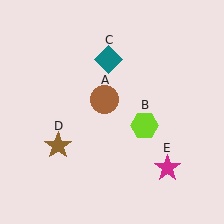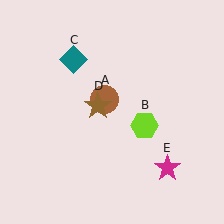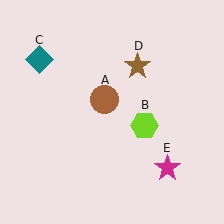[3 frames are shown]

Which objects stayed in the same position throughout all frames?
Brown circle (object A) and lime hexagon (object B) and magenta star (object E) remained stationary.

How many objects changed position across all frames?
2 objects changed position: teal diamond (object C), brown star (object D).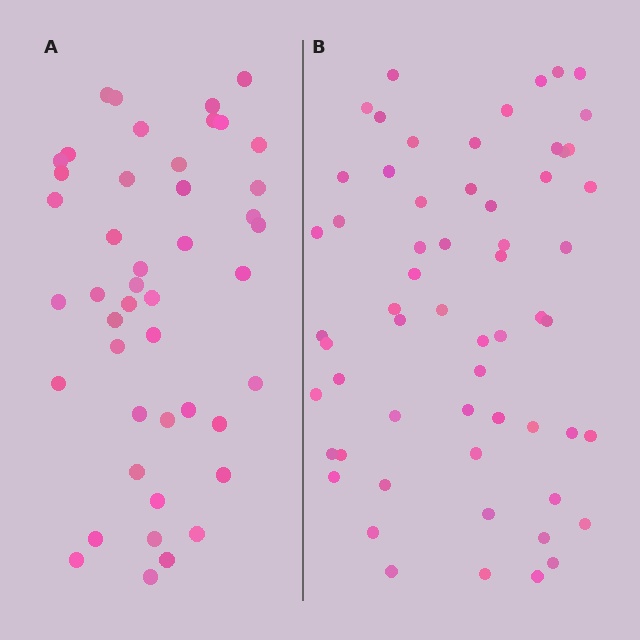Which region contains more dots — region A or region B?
Region B (the right region) has more dots.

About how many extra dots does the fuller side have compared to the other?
Region B has approximately 15 more dots than region A.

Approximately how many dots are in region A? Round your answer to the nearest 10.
About 40 dots. (The exact count is 45, which rounds to 40.)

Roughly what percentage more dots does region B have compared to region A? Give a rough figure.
About 35% more.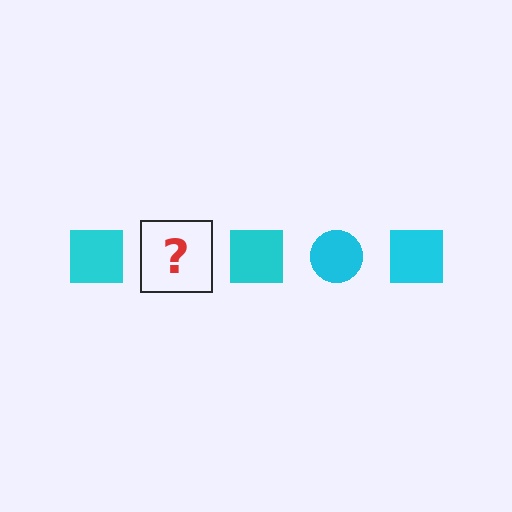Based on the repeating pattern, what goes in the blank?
The blank should be a cyan circle.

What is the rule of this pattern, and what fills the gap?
The rule is that the pattern cycles through square, circle shapes in cyan. The gap should be filled with a cyan circle.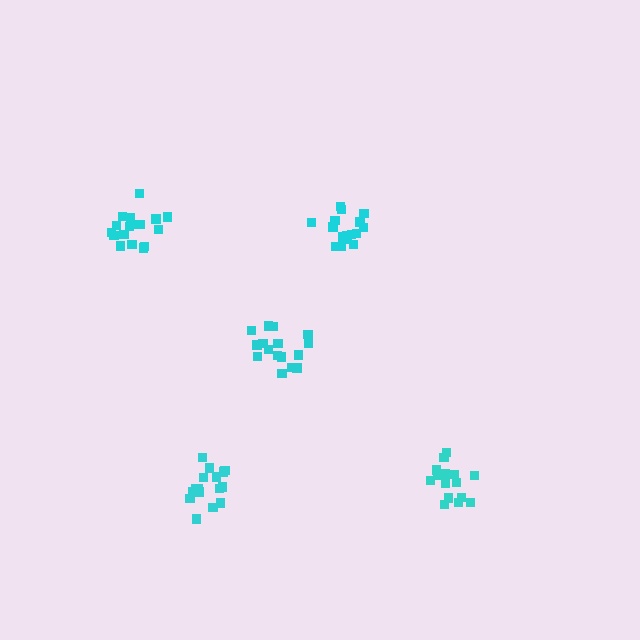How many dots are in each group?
Group 1: 16 dots, Group 2: 16 dots, Group 3: 16 dots, Group 4: 17 dots, Group 5: 15 dots (80 total).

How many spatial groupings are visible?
There are 5 spatial groupings.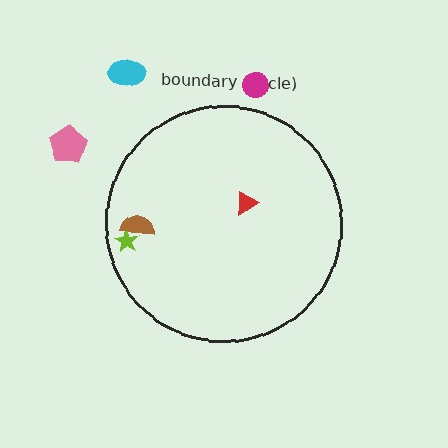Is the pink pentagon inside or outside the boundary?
Outside.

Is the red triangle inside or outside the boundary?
Inside.